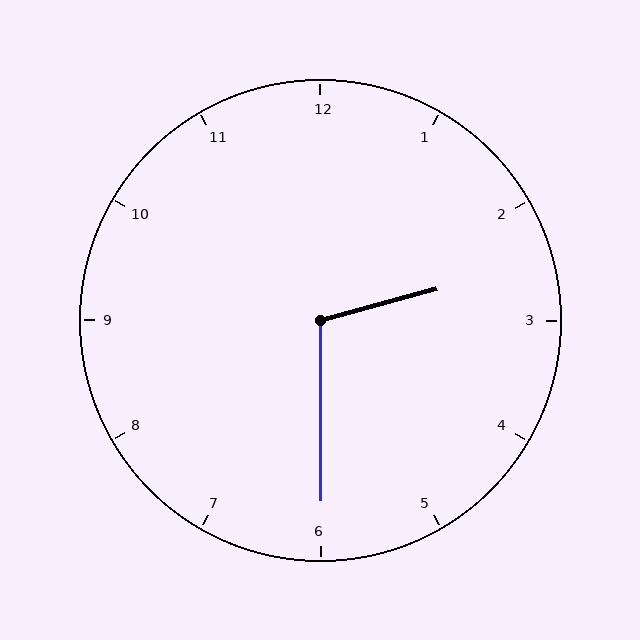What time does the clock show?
2:30.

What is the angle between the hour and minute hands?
Approximately 105 degrees.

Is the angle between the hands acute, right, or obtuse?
It is obtuse.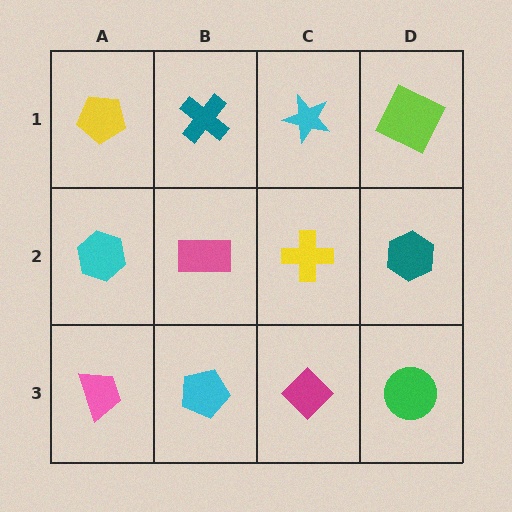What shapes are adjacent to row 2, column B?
A teal cross (row 1, column B), a cyan pentagon (row 3, column B), a cyan hexagon (row 2, column A), a yellow cross (row 2, column C).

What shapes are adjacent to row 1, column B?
A pink rectangle (row 2, column B), a yellow pentagon (row 1, column A), a cyan star (row 1, column C).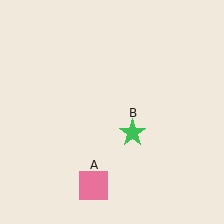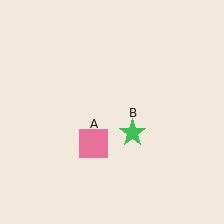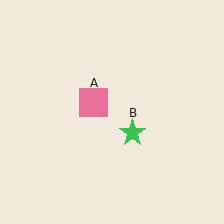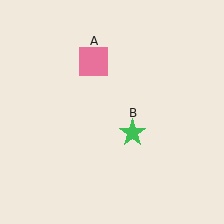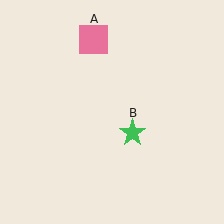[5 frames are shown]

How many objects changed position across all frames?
1 object changed position: pink square (object A).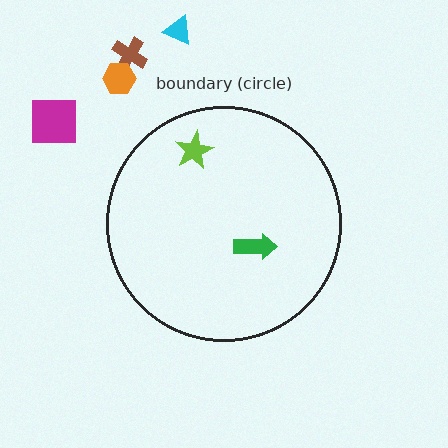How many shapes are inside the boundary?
2 inside, 4 outside.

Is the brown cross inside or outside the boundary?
Outside.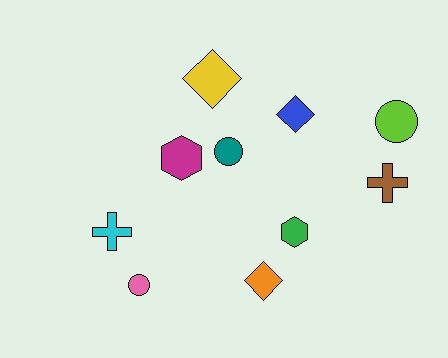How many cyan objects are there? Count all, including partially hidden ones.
There is 1 cyan object.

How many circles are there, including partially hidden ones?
There are 3 circles.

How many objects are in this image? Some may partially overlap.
There are 10 objects.